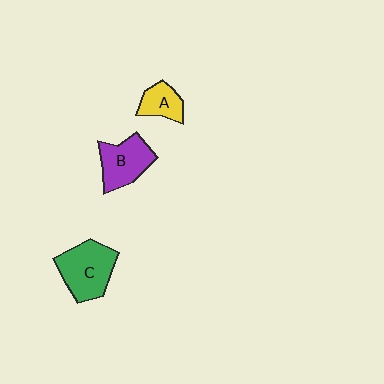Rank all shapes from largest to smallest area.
From largest to smallest: C (green), B (purple), A (yellow).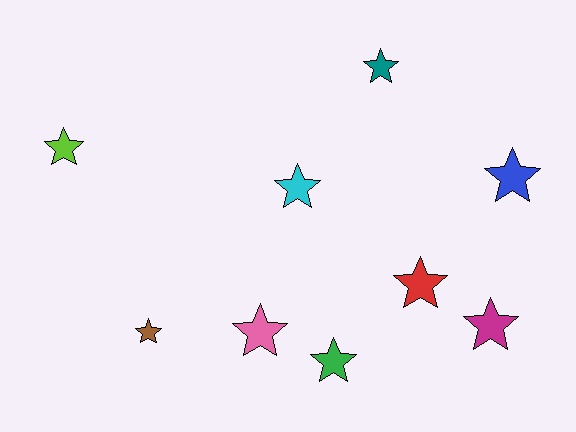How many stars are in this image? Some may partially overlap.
There are 9 stars.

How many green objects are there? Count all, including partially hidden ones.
There is 1 green object.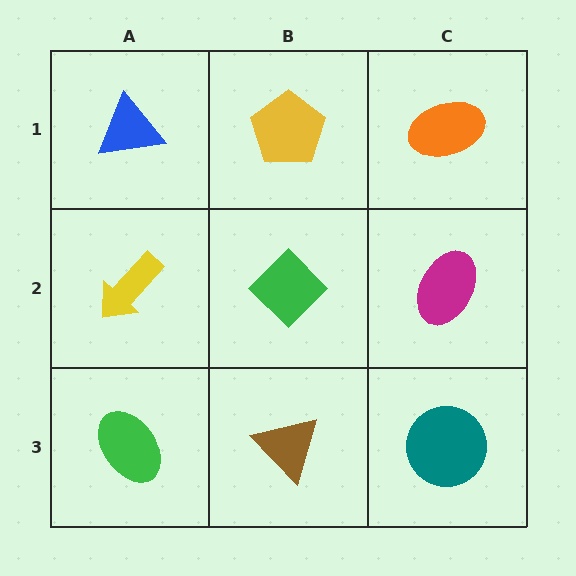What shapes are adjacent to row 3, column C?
A magenta ellipse (row 2, column C), a brown triangle (row 3, column B).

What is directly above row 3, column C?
A magenta ellipse.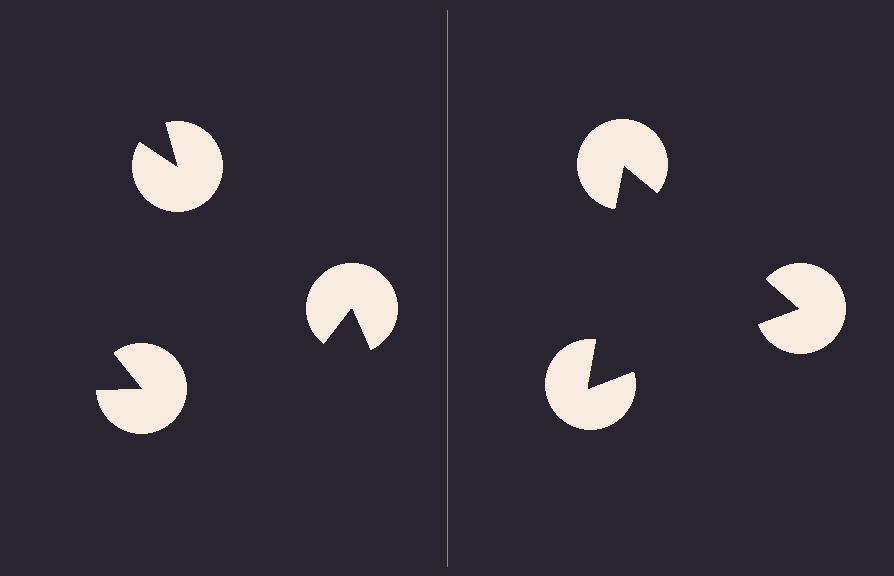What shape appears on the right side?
An illusory triangle.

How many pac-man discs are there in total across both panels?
6 — 3 on each side.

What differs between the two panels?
The pac-man discs are positioned identically on both sides; only the wedge orientations differ. On the right they align to a triangle; on the left they are misaligned.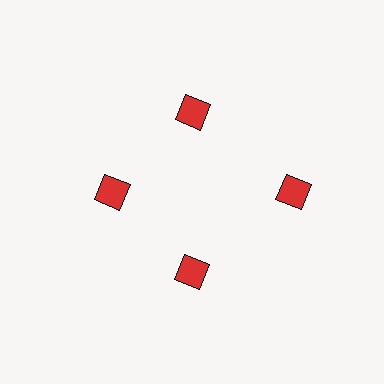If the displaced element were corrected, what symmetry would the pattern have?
It would have 4-fold rotational symmetry — the pattern would map onto itself every 90 degrees.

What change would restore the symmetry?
The symmetry would be restored by moving it inward, back onto the ring so that all 4 squares sit at equal angles and equal distance from the center.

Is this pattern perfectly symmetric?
No. The 4 red squares are arranged in a ring, but one element near the 3 o'clock position is pushed outward from the center, breaking the 4-fold rotational symmetry.